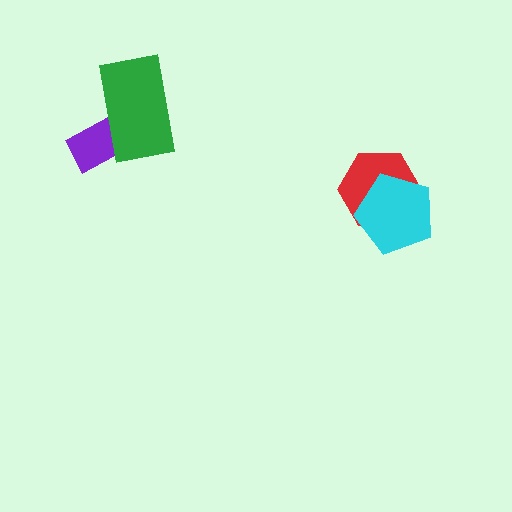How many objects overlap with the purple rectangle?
1 object overlaps with the purple rectangle.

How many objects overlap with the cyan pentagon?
1 object overlaps with the cyan pentagon.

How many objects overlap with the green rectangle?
1 object overlaps with the green rectangle.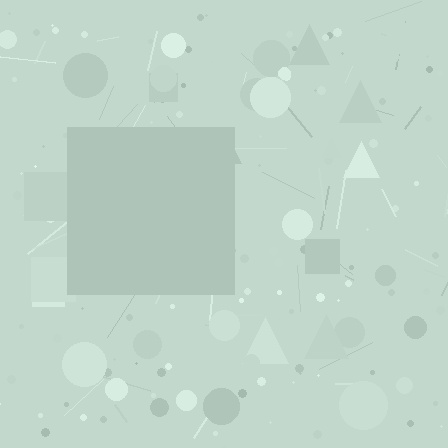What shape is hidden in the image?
A square is hidden in the image.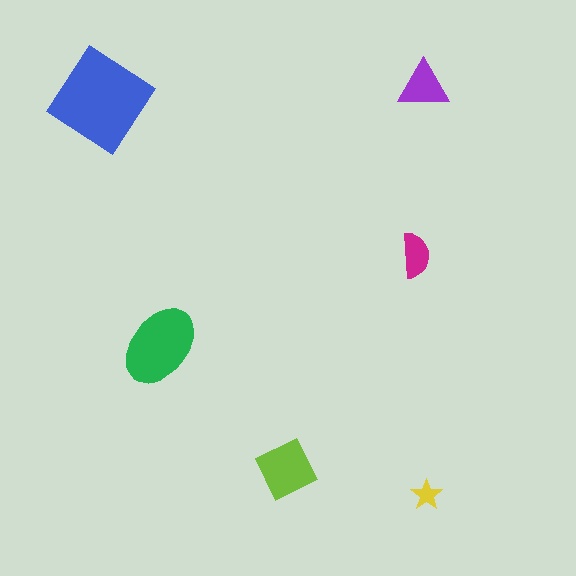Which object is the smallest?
The yellow star.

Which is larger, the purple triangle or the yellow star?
The purple triangle.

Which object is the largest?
The blue diamond.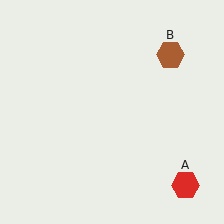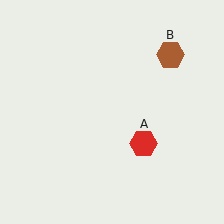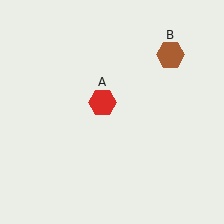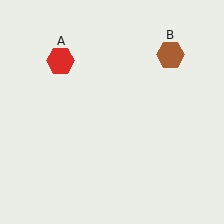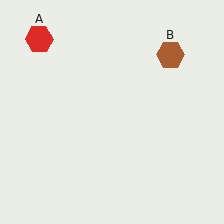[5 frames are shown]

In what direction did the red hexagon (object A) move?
The red hexagon (object A) moved up and to the left.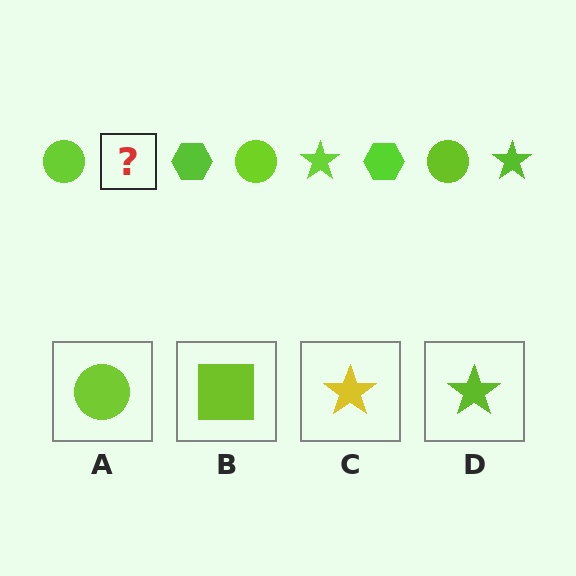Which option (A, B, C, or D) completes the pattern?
D.